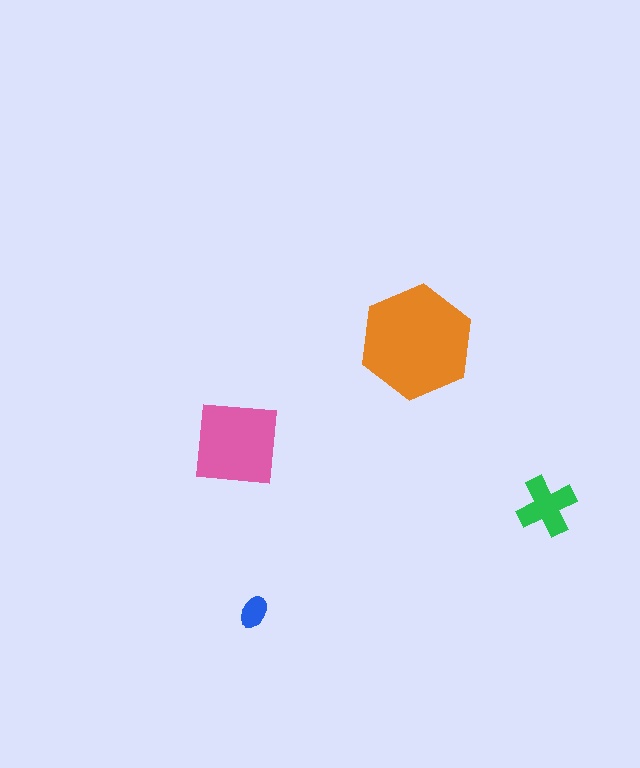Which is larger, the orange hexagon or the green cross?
The orange hexagon.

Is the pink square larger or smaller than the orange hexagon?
Smaller.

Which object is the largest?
The orange hexagon.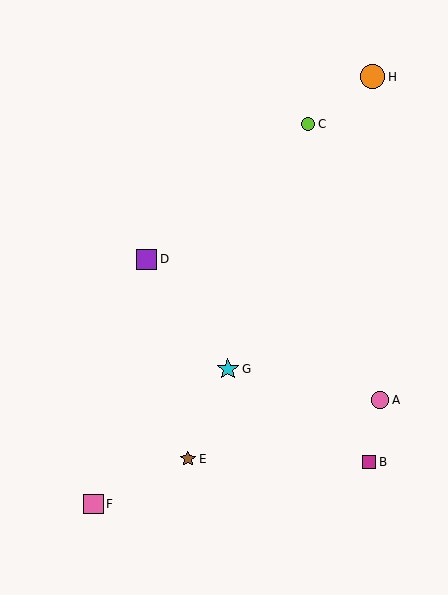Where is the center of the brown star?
The center of the brown star is at (188, 459).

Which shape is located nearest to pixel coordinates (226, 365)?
The cyan star (labeled G) at (228, 369) is nearest to that location.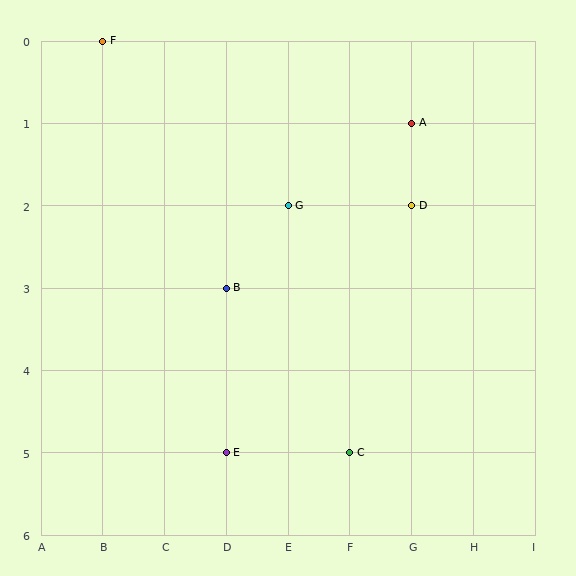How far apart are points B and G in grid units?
Points B and G are 1 column and 1 row apart (about 1.4 grid units diagonally).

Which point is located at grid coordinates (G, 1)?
Point A is at (G, 1).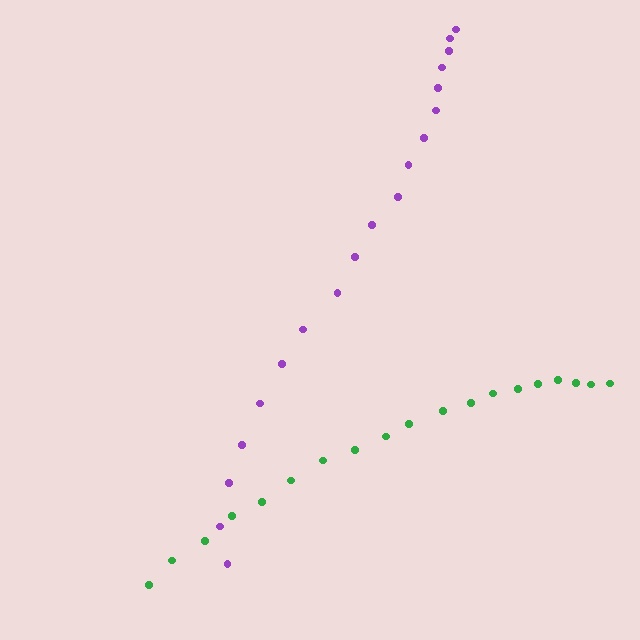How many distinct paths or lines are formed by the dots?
There are 2 distinct paths.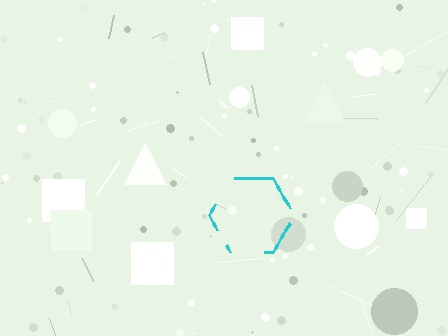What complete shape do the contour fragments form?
The contour fragments form a hexagon.